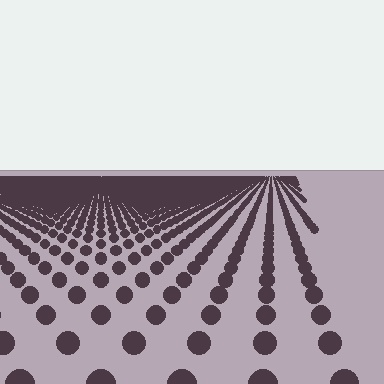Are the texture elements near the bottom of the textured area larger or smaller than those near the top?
Larger. Near the bottom, elements are closer to the viewer and appear at a bigger on-screen size.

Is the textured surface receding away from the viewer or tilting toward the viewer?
The surface is receding away from the viewer. Texture elements get smaller and denser toward the top.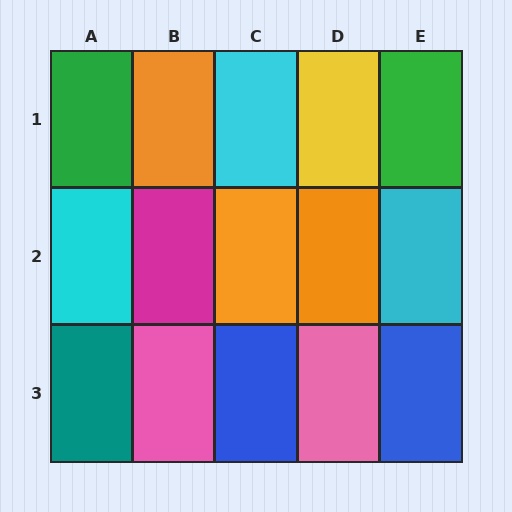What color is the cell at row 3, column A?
Teal.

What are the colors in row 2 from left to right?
Cyan, magenta, orange, orange, cyan.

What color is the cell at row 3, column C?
Blue.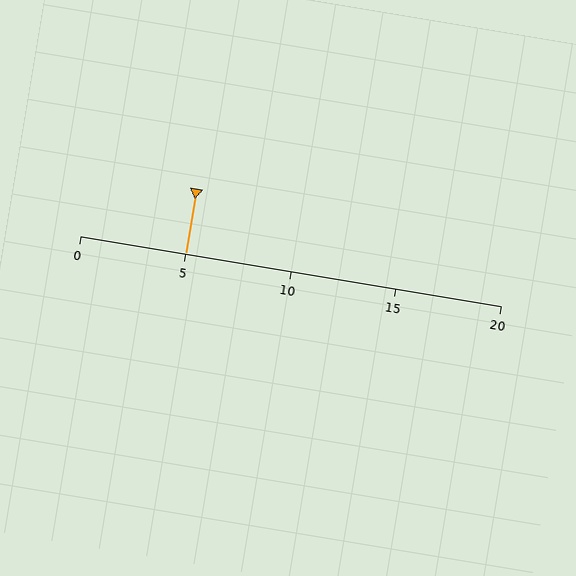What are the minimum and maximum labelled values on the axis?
The axis runs from 0 to 20.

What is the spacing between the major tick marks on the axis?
The major ticks are spaced 5 apart.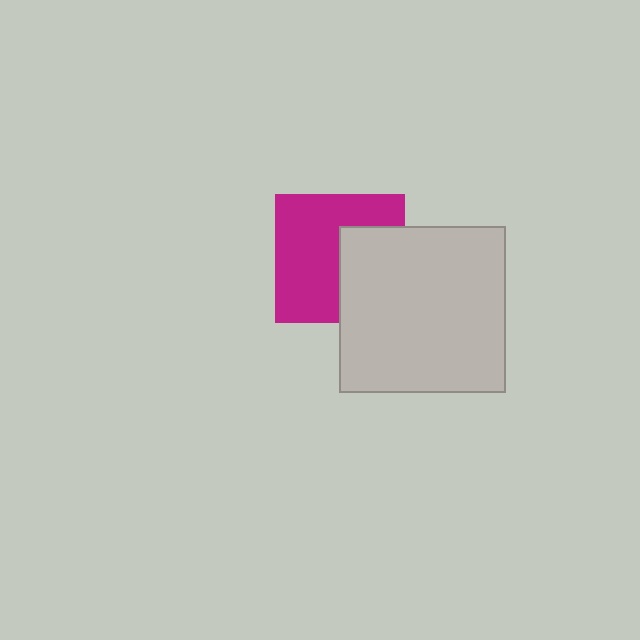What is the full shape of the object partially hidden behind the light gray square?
The partially hidden object is a magenta square.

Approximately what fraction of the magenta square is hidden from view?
Roughly 38% of the magenta square is hidden behind the light gray square.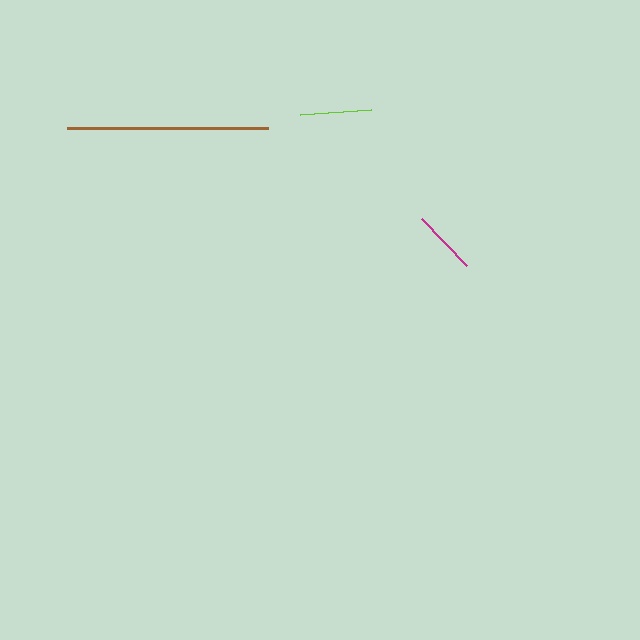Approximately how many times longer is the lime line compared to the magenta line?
The lime line is approximately 1.1 times the length of the magenta line.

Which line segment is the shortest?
The magenta line is the shortest at approximately 65 pixels.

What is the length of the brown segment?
The brown segment is approximately 201 pixels long.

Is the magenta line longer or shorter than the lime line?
The lime line is longer than the magenta line.